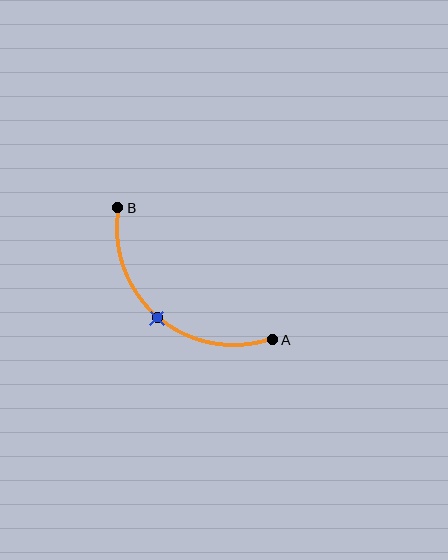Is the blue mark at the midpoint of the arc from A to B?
Yes. The blue mark lies on the arc at equal arc-length from both A and B — it is the arc midpoint.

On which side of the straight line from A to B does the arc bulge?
The arc bulges below and to the left of the straight line connecting A and B.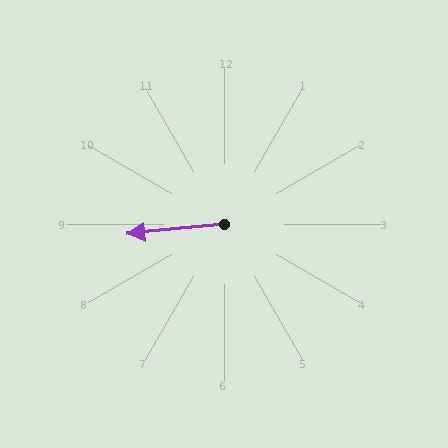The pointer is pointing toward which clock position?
Roughly 9 o'clock.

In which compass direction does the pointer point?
West.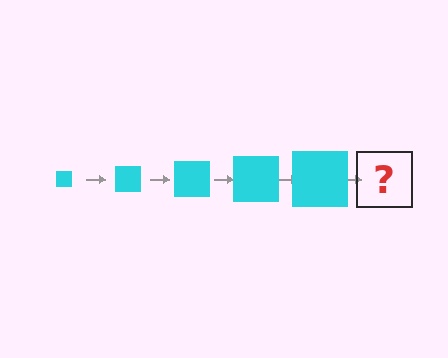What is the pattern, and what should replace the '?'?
The pattern is that the square gets progressively larger each step. The '?' should be a cyan square, larger than the previous one.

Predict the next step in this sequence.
The next step is a cyan square, larger than the previous one.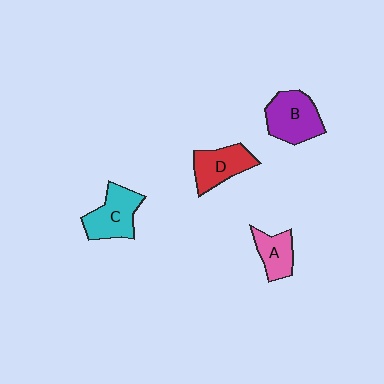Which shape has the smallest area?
Shape A (pink).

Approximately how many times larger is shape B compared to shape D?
Approximately 1.2 times.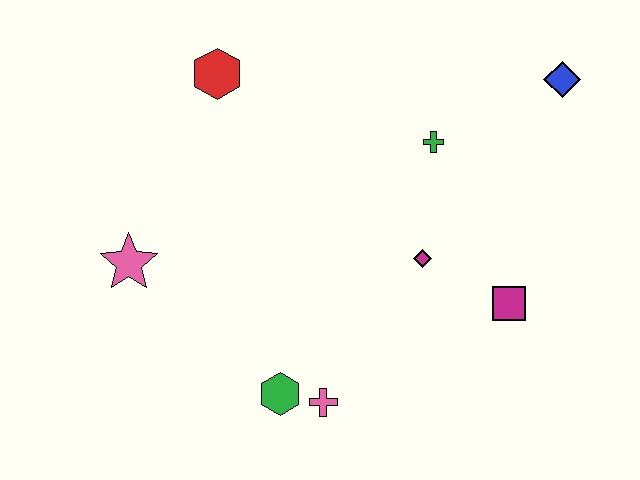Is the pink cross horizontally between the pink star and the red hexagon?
No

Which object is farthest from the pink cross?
The blue diamond is farthest from the pink cross.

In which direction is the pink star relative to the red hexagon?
The pink star is below the red hexagon.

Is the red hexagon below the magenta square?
No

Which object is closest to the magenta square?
The magenta diamond is closest to the magenta square.